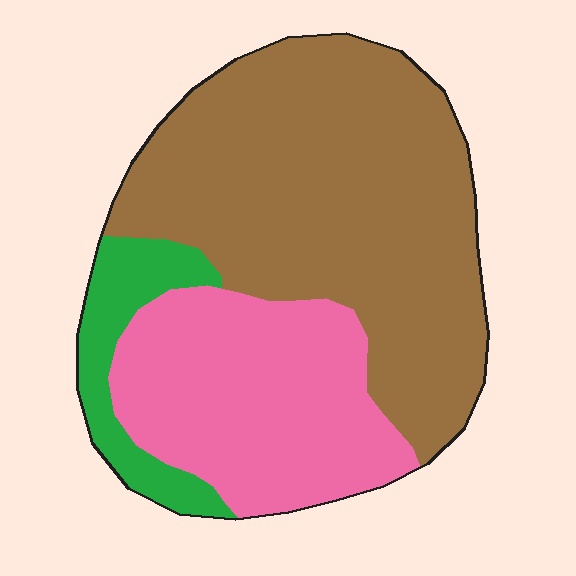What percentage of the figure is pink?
Pink covers 32% of the figure.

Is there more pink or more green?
Pink.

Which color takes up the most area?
Brown, at roughly 55%.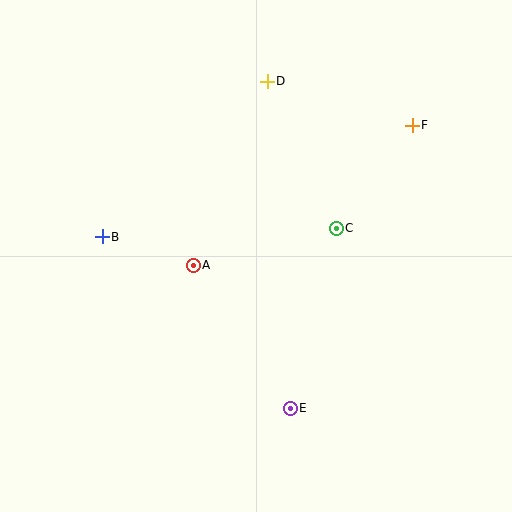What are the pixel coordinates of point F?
Point F is at (412, 125).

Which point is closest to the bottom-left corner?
Point B is closest to the bottom-left corner.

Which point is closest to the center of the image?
Point A at (193, 265) is closest to the center.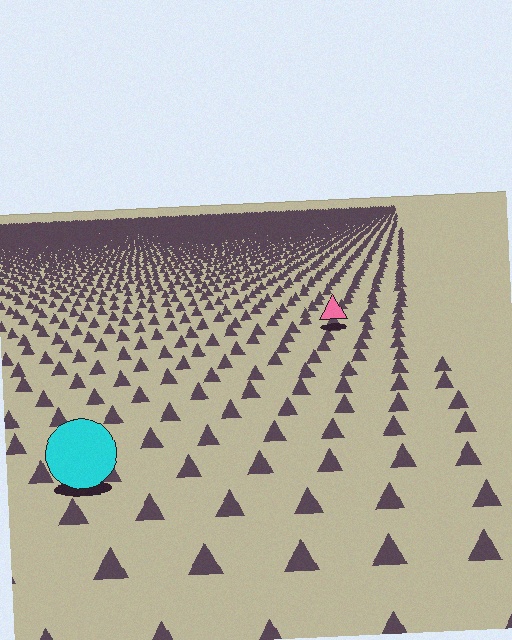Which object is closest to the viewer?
The cyan circle is closest. The texture marks near it are larger and more spread out.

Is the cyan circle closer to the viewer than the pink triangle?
Yes. The cyan circle is closer — you can tell from the texture gradient: the ground texture is coarser near it.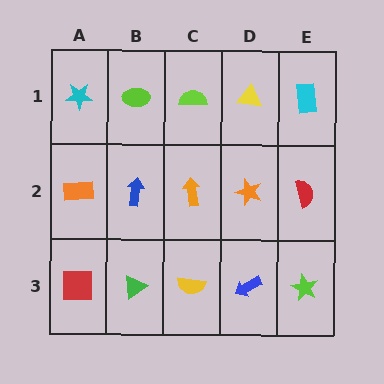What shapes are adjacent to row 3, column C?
An orange arrow (row 2, column C), a green triangle (row 3, column B), a blue arrow (row 3, column D).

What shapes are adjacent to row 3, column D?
An orange star (row 2, column D), a yellow semicircle (row 3, column C), a lime star (row 3, column E).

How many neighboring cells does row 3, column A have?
2.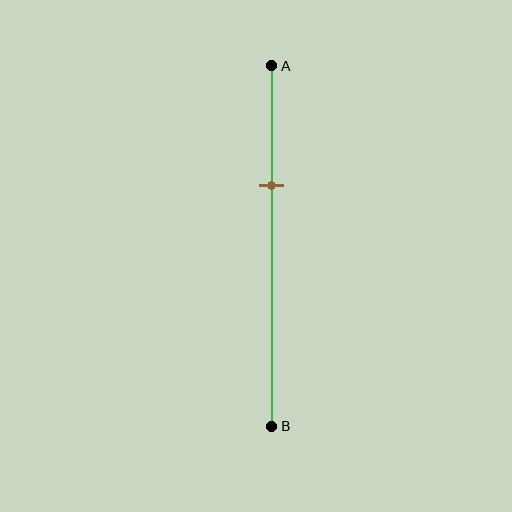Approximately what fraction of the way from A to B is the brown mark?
The brown mark is approximately 35% of the way from A to B.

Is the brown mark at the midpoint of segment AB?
No, the mark is at about 35% from A, not at the 50% midpoint.